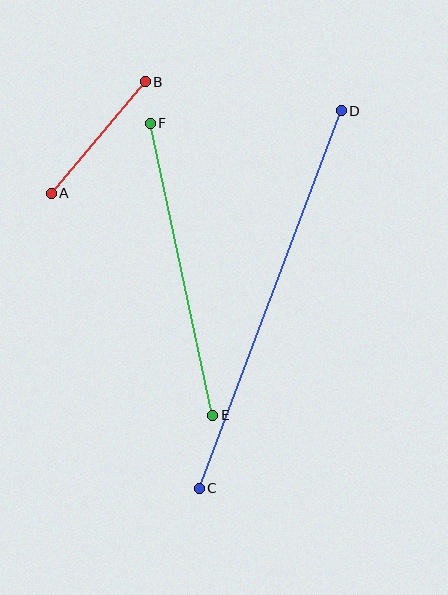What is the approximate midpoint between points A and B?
The midpoint is at approximately (98, 137) pixels.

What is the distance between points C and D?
The distance is approximately 403 pixels.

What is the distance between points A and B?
The distance is approximately 146 pixels.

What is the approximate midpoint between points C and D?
The midpoint is at approximately (270, 299) pixels.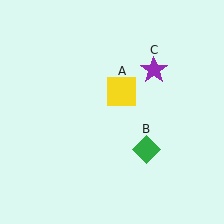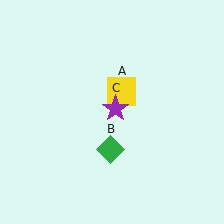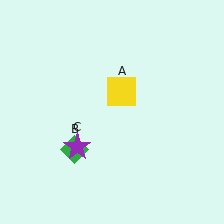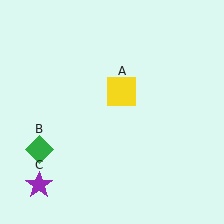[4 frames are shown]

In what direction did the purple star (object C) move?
The purple star (object C) moved down and to the left.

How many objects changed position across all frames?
2 objects changed position: green diamond (object B), purple star (object C).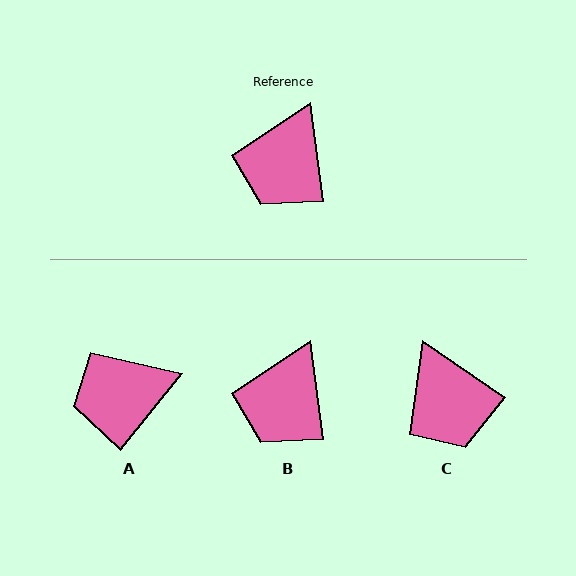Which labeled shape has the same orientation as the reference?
B.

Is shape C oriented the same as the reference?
No, it is off by about 48 degrees.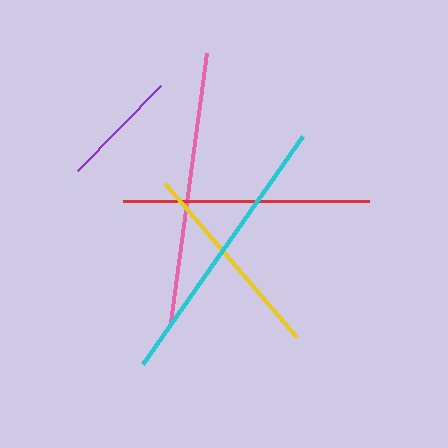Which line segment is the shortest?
The purple line is the shortest at approximately 119 pixels.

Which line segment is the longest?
The cyan line is the longest at approximately 278 pixels.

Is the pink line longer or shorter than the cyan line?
The cyan line is longer than the pink line.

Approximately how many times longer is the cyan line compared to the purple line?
The cyan line is approximately 2.3 times the length of the purple line.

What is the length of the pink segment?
The pink segment is approximately 271 pixels long.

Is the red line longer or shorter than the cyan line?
The cyan line is longer than the red line.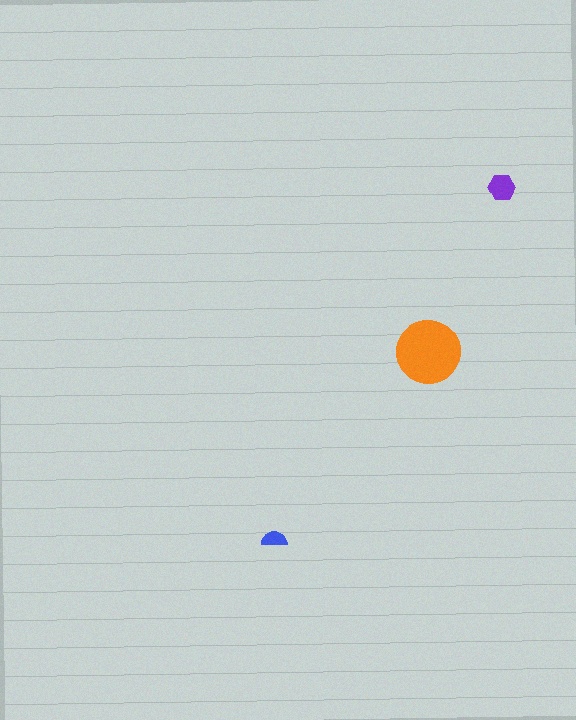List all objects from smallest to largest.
The blue semicircle, the purple hexagon, the orange circle.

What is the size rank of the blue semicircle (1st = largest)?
3rd.